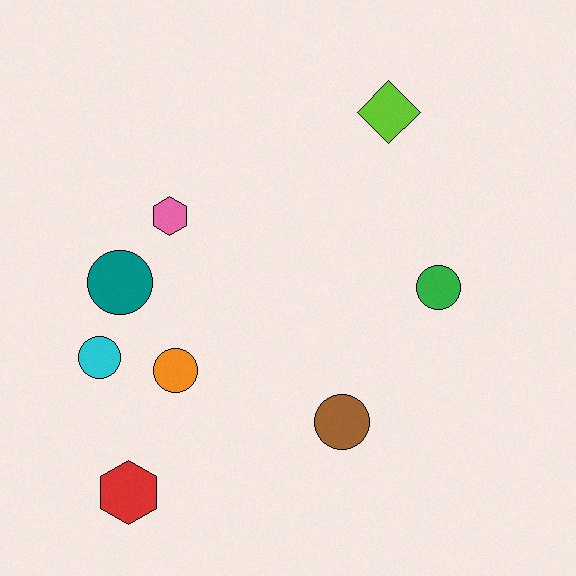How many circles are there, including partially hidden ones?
There are 5 circles.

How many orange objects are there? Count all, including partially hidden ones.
There is 1 orange object.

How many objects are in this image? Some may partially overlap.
There are 8 objects.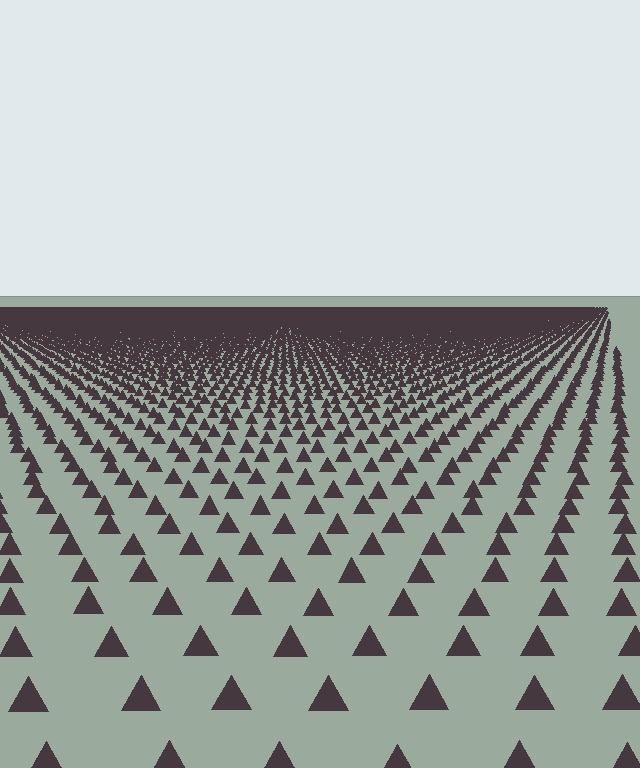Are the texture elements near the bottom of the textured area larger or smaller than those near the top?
Larger. Near the bottom, elements are closer to the viewer and appear at a bigger on-screen size.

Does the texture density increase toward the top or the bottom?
Density increases toward the top.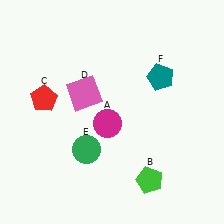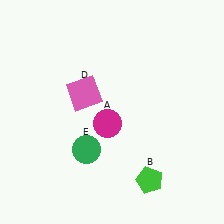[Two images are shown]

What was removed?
The red pentagon (C), the teal pentagon (F) were removed in Image 2.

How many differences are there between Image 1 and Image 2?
There are 2 differences between the two images.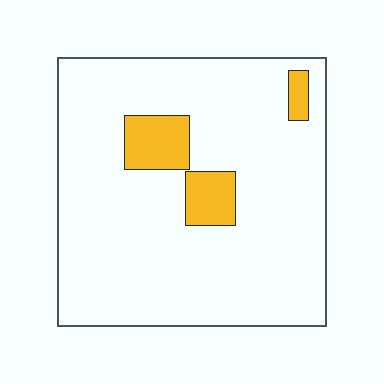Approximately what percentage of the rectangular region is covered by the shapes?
Approximately 10%.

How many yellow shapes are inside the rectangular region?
3.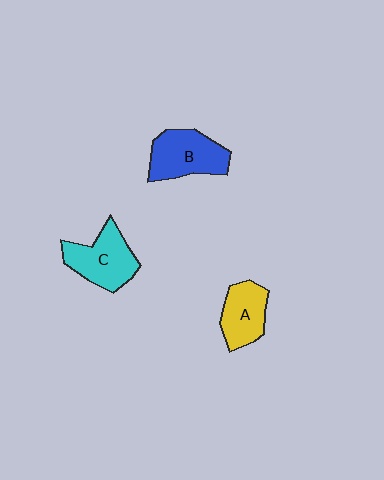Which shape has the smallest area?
Shape A (yellow).